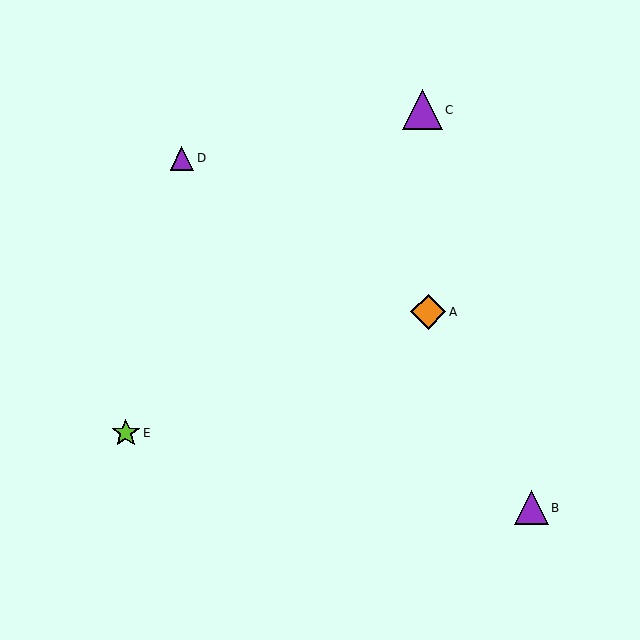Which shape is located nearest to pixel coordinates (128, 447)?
The lime star (labeled E) at (126, 433) is nearest to that location.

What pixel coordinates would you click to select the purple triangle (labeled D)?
Click at (182, 158) to select the purple triangle D.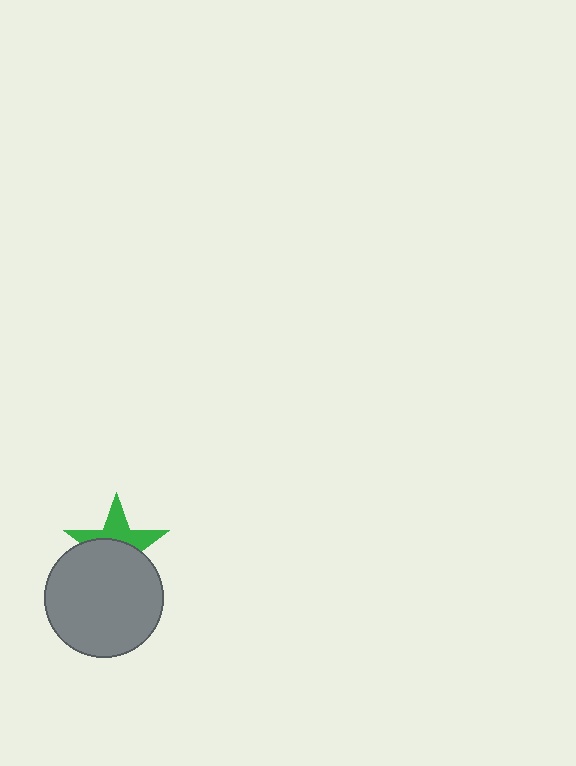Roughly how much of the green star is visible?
A small part of it is visible (roughly 45%).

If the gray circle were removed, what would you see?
You would see the complete green star.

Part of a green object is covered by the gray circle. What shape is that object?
It is a star.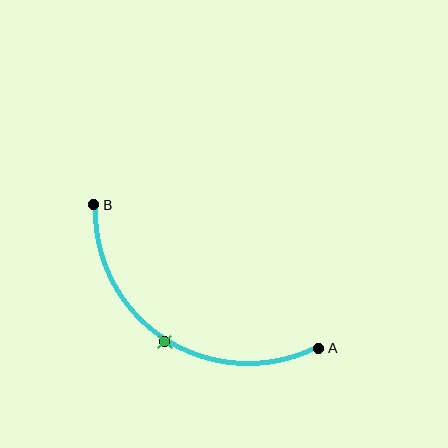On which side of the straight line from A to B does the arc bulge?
The arc bulges below the straight line connecting A and B.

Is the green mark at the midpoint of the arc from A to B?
Yes. The green mark lies on the arc at equal arc-length from both A and B — it is the arc midpoint.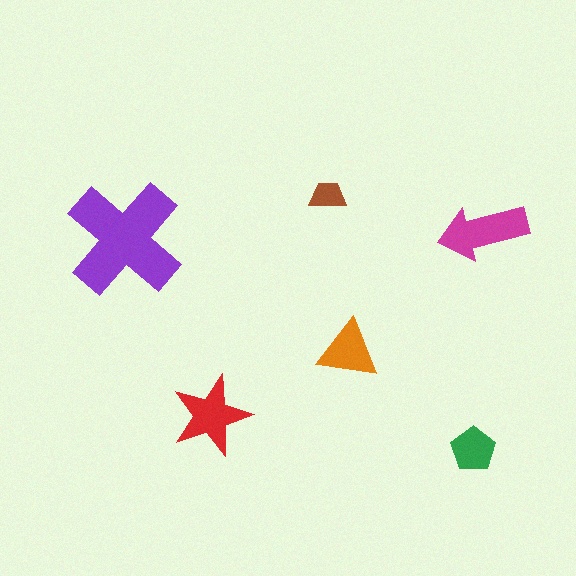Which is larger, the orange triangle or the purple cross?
The purple cross.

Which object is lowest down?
The green pentagon is bottommost.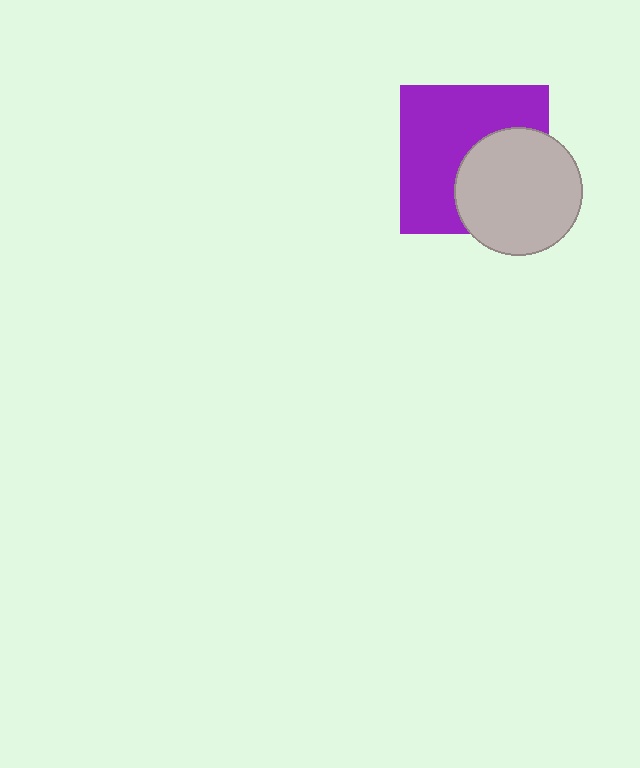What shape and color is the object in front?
The object in front is a light gray circle.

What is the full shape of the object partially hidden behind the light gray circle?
The partially hidden object is a purple square.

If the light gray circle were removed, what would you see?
You would see the complete purple square.